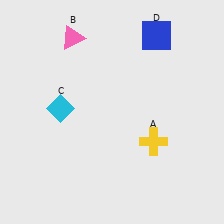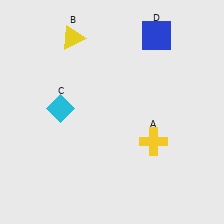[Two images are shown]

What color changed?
The triangle (B) changed from pink in Image 1 to yellow in Image 2.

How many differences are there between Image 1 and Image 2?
There is 1 difference between the two images.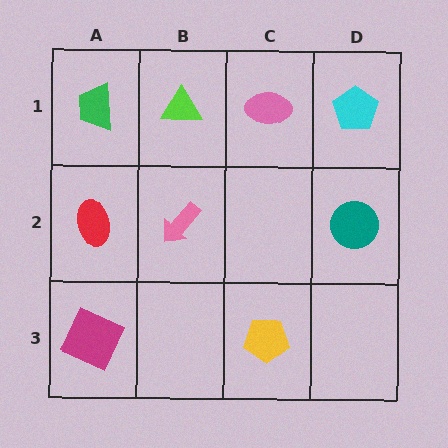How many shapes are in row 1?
4 shapes.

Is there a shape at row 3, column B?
No, that cell is empty.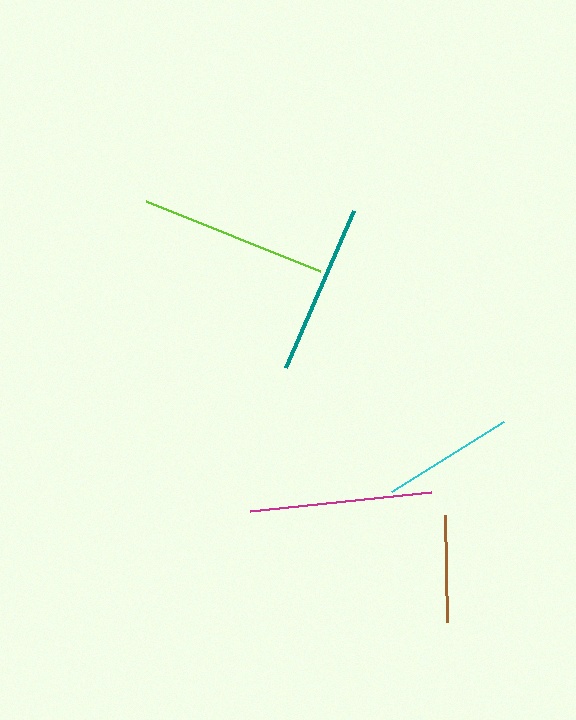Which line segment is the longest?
The lime line is the longest at approximately 188 pixels.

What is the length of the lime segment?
The lime segment is approximately 188 pixels long.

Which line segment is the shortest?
The brown line is the shortest at approximately 107 pixels.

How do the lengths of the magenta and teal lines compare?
The magenta and teal lines are approximately the same length.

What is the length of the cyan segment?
The cyan segment is approximately 132 pixels long.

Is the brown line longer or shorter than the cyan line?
The cyan line is longer than the brown line.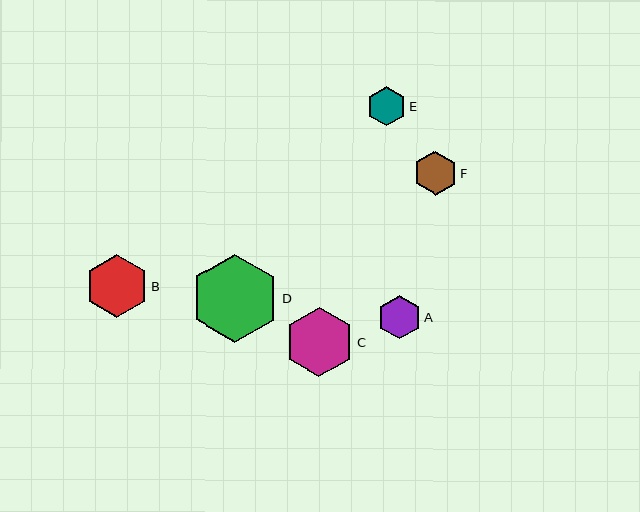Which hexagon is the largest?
Hexagon D is the largest with a size of approximately 89 pixels.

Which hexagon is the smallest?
Hexagon E is the smallest with a size of approximately 39 pixels.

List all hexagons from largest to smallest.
From largest to smallest: D, C, B, F, A, E.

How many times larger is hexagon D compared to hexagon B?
Hexagon D is approximately 1.4 times the size of hexagon B.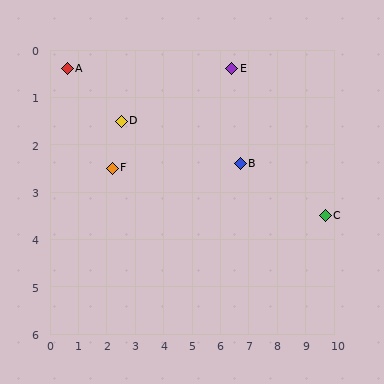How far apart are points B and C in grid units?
Points B and C are about 3.2 grid units apart.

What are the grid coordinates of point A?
Point A is at approximately (0.6, 0.4).